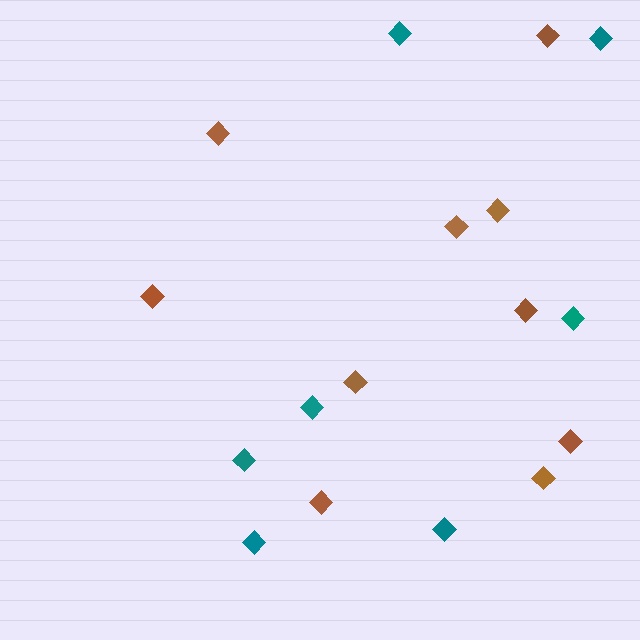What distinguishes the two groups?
There are 2 groups: one group of brown diamonds (10) and one group of teal diamonds (7).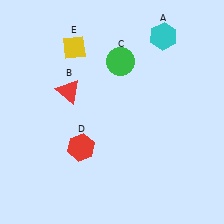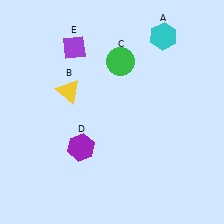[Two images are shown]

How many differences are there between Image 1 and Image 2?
There are 3 differences between the two images.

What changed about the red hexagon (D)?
In Image 1, D is red. In Image 2, it changed to purple.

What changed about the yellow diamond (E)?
In Image 1, E is yellow. In Image 2, it changed to purple.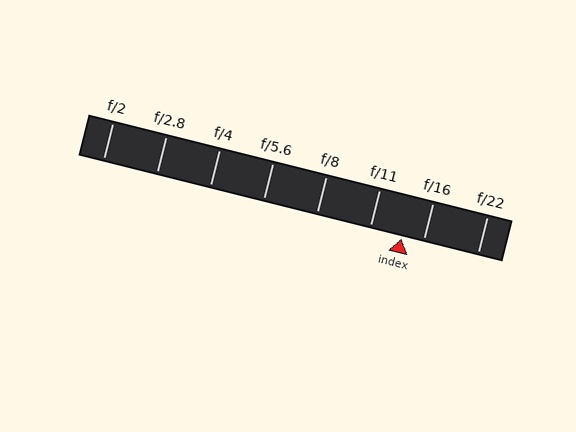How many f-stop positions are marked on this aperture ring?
There are 8 f-stop positions marked.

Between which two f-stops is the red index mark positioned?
The index mark is between f/11 and f/16.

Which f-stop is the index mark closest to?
The index mark is closest to f/16.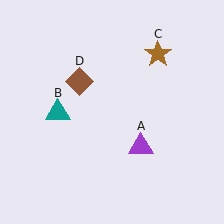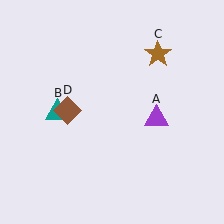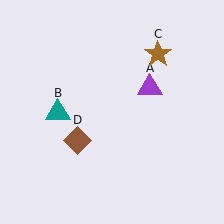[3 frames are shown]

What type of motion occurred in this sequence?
The purple triangle (object A), brown diamond (object D) rotated counterclockwise around the center of the scene.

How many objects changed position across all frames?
2 objects changed position: purple triangle (object A), brown diamond (object D).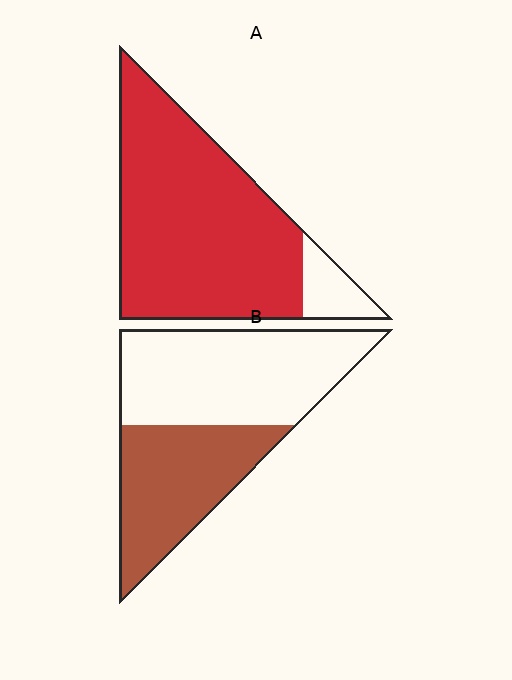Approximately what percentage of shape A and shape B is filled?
A is approximately 90% and B is approximately 40%.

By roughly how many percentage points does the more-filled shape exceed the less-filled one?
By roughly 45 percentage points (A over B).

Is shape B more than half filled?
No.